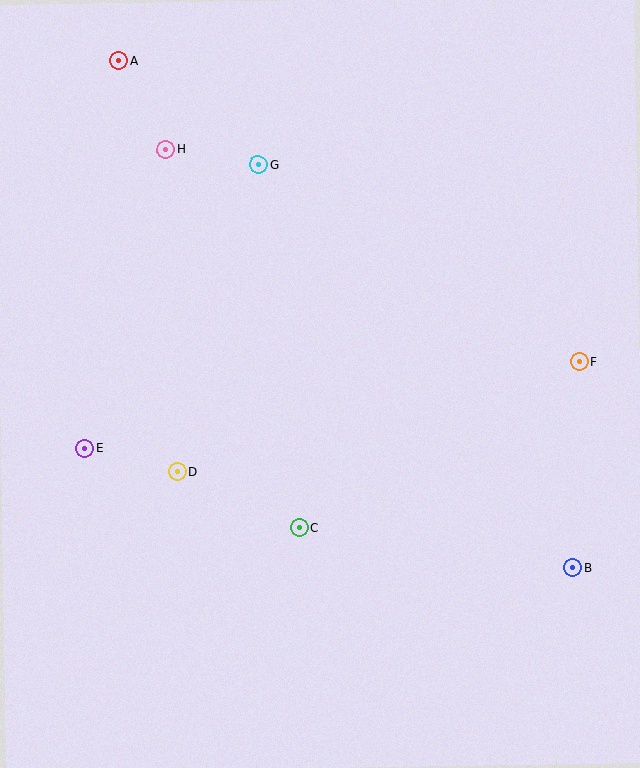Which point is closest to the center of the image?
Point C at (300, 528) is closest to the center.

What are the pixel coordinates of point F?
Point F is at (579, 362).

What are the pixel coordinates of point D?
Point D is at (177, 472).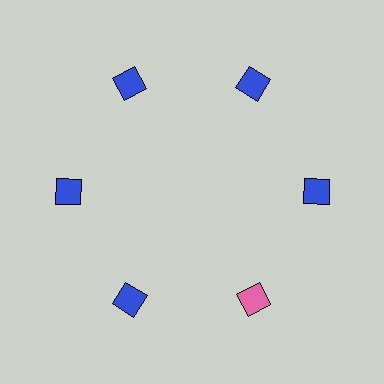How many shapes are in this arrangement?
There are 6 shapes arranged in a ring pattern.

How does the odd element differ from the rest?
It has a different color: pink instead of blue.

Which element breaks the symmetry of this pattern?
The pink square at roughly the 5 o'clock position breaks the symmetry. All other shapes are blue squares.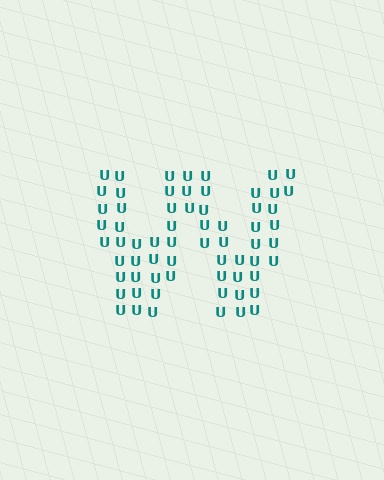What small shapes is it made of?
It is made of small letter U's.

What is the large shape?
The large shape is the letter W.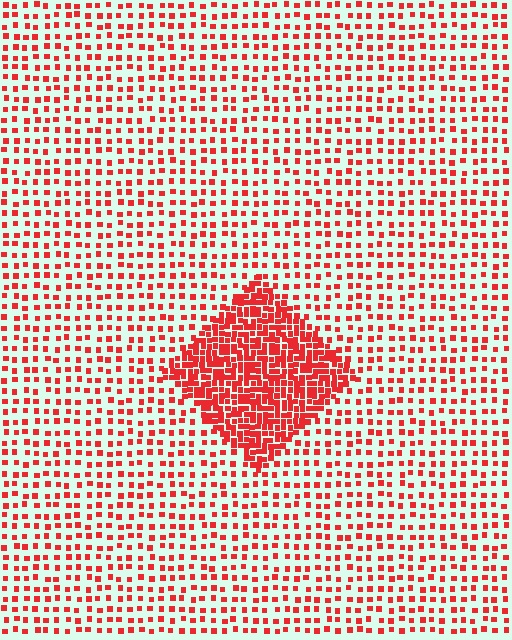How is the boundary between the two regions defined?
The boundary is defined by a change in element density (approximately 2.8x ratio). All elements are the same color, size, and shape.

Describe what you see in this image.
The image contains small red elements arranged at two different densities. A diamond-shaped region is visible where the elements are more densely packed than the surrounding area.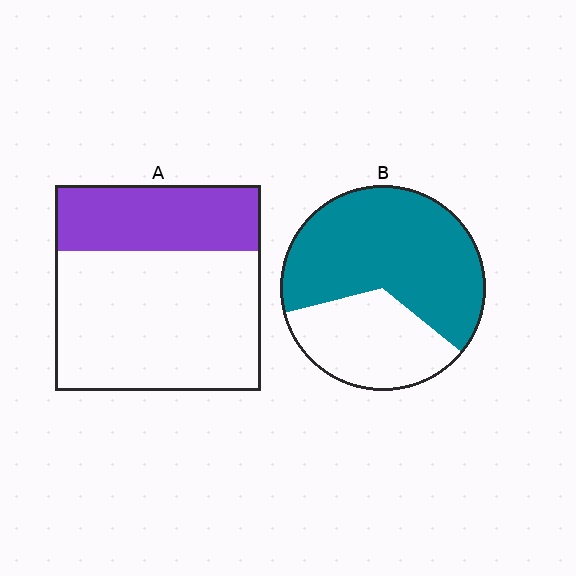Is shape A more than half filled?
No.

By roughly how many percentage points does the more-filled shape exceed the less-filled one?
By roughly 35 percentage points (B over A).